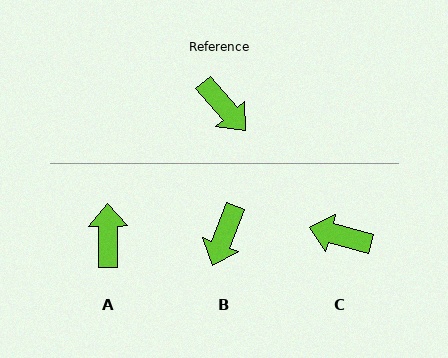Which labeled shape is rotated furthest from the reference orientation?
C, about 146 degrees away.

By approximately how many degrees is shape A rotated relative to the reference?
Approximately 139 degrees counter-clockwise.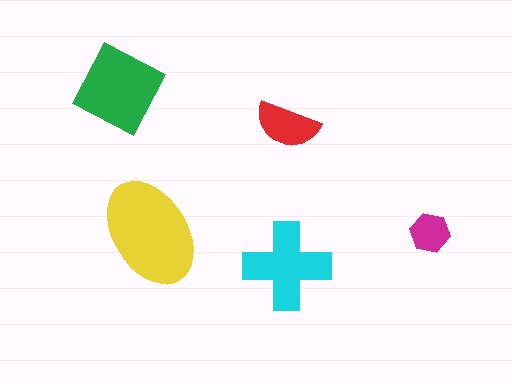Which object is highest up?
The green square is topmost.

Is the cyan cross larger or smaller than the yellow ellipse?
Smaller.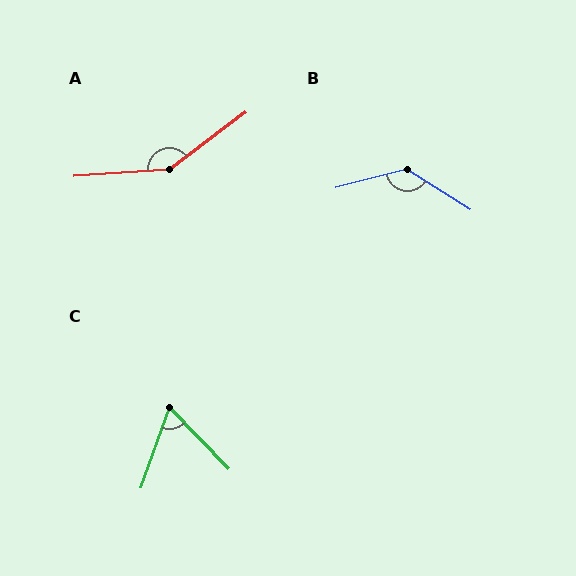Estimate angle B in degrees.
Approximately 133 degrees.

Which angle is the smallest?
C, at approximately 64 degrees.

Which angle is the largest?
A, at approximately 147 degrees.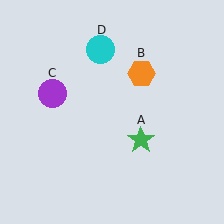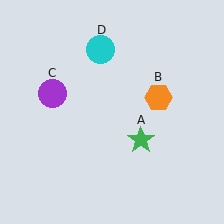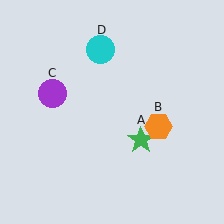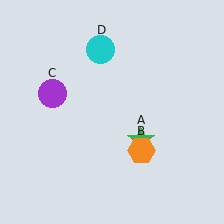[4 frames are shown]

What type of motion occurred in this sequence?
The orange hexagon (object B) rotated clockwise around the center of the scene.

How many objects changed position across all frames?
1 object changed position: orange hexagon (object B).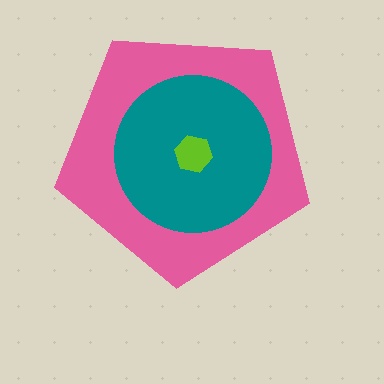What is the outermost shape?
The pink pentagon.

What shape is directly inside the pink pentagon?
The teal circle.